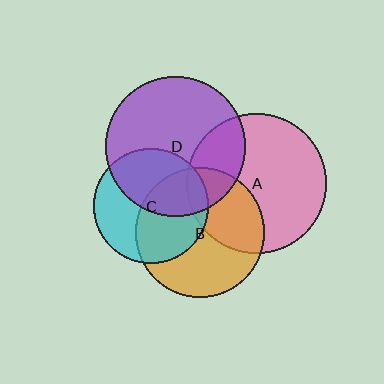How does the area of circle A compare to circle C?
Approximately 1.5 times.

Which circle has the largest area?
Circle A (pink).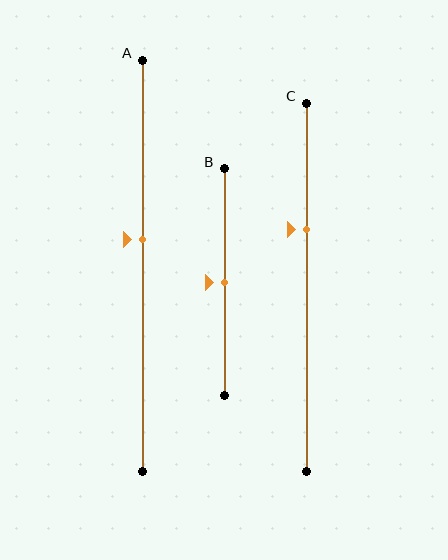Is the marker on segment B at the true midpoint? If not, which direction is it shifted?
Yes, the marker on segment B is at the true midpoint.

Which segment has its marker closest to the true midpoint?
Segment B has its marker closest to the true midpoint.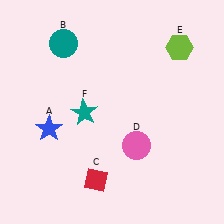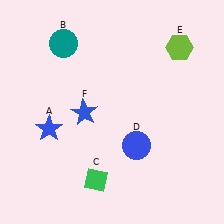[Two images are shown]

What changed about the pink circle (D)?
In Image 1, D is pink. In Image 2, it changed to blue.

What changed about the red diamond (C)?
In Image 1, C is red. In Image 2, it changed to green.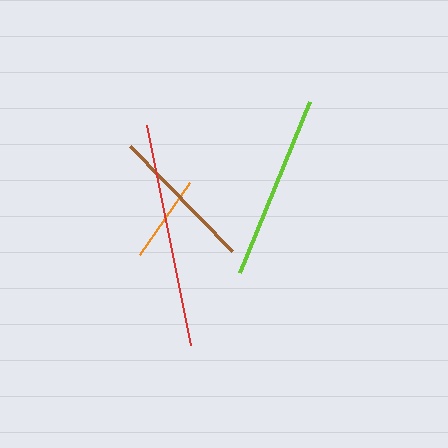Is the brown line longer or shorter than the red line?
The red line is longer than the brown line.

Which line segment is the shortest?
The orange line is the shortest at approximately 88 pixels.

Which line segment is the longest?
The red line is the longest at approximately 225 pixels.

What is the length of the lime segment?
The lime segment is approximately 185 pixels long.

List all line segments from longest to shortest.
From longest to shortest: red, lime, brown, orange.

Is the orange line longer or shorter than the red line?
The red line is longer than the orange line.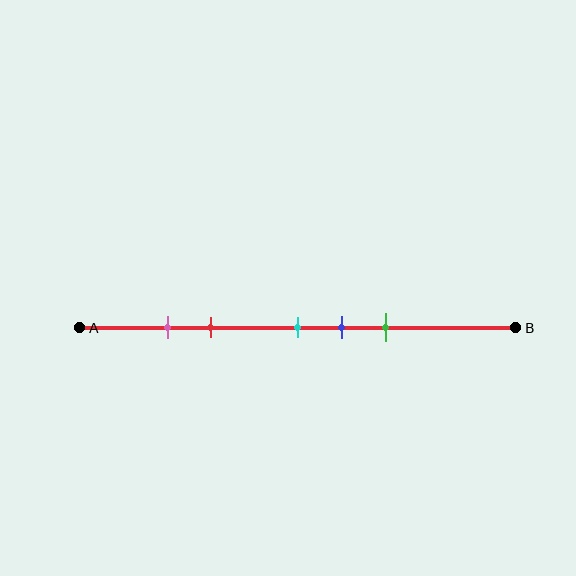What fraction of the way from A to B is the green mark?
The green mark is approximately 70% (0.7) of the way from A to B.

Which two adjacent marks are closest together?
The pink and red marks are the closest adjacent pair.